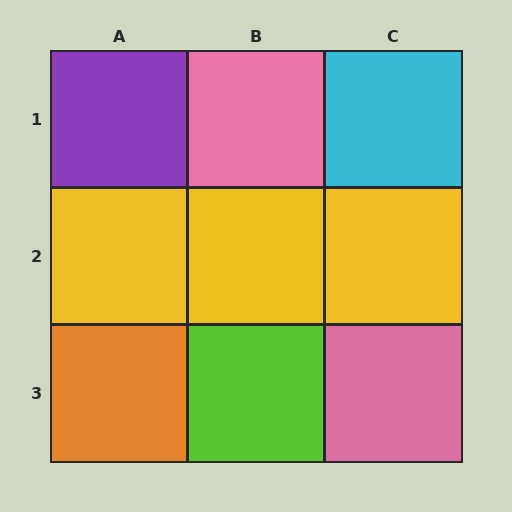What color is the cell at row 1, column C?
Cyan.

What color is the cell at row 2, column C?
Yellow.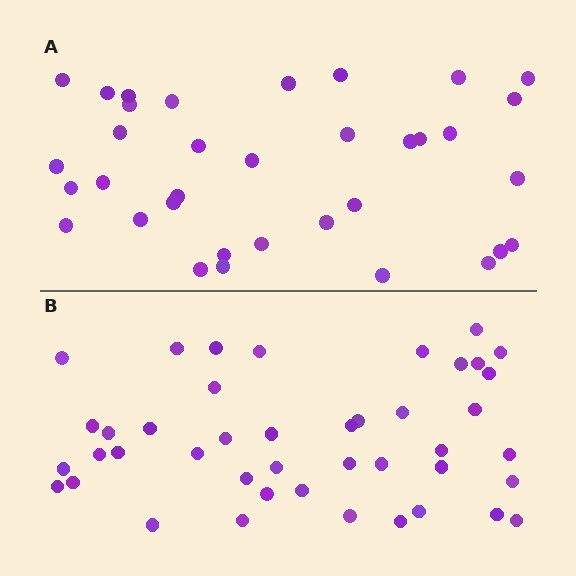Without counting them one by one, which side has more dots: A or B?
Region B (the bottom region) has more dots.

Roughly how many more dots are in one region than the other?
Region B has roughly 8 or so more dots than region A.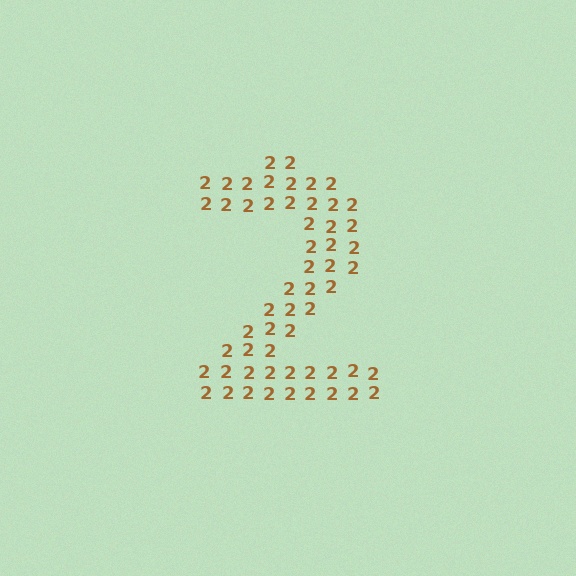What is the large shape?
The large shape is the digit 2.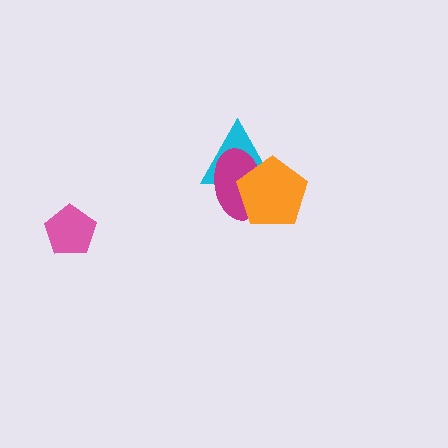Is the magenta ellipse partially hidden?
Yes, it is partially covered by another shape.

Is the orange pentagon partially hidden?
No, no other shape covers it.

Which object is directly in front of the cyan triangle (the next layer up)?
The magenta ellipse is directly in front of the cyan triangle.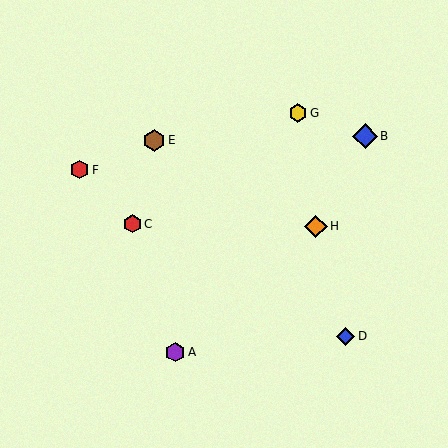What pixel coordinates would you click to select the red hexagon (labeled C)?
Click at (132, 224) to select the red hexagon C.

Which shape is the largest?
The blue diamond (labeled B) is the largest.